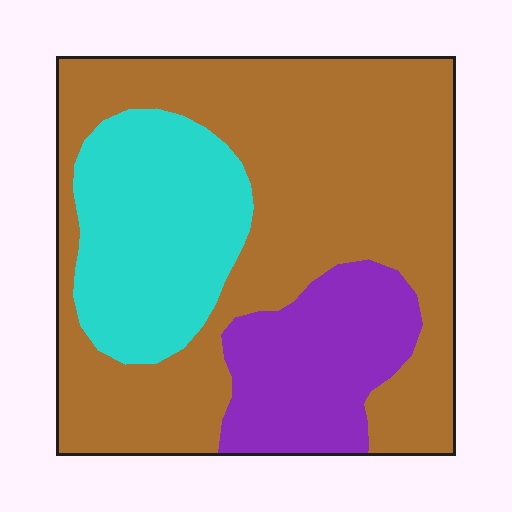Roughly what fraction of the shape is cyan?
Cyan takes up about one quarter (1/4) of the shape.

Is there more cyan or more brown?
Brown.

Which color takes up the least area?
Purple, at roughly 20%.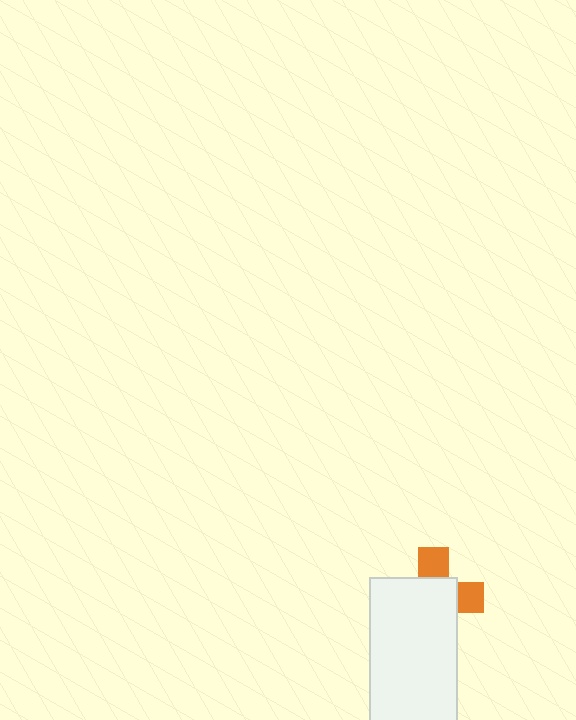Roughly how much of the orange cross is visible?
A small part of it is visible (roughly 33%).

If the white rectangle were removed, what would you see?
You would see the complete orange cross.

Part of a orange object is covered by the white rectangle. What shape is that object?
It is a cross.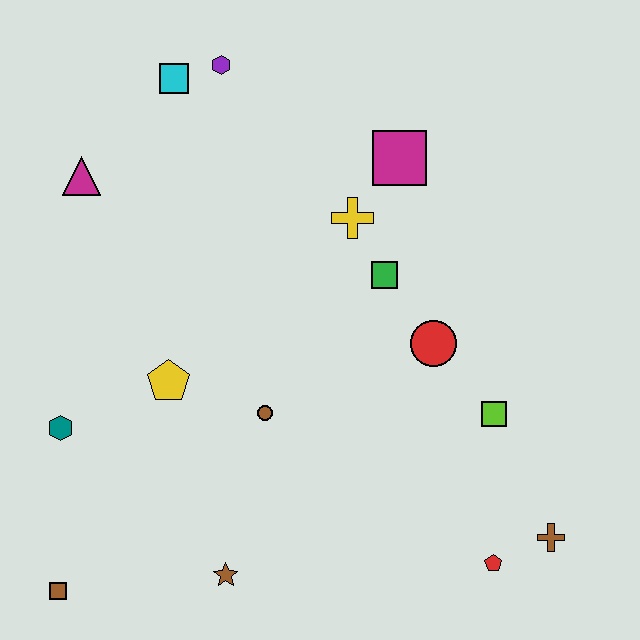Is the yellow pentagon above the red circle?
No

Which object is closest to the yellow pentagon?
The brown circle is closest to the yellow pentagon.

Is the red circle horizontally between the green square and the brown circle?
No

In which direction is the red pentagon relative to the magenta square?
The red pentagon is below the magenta square.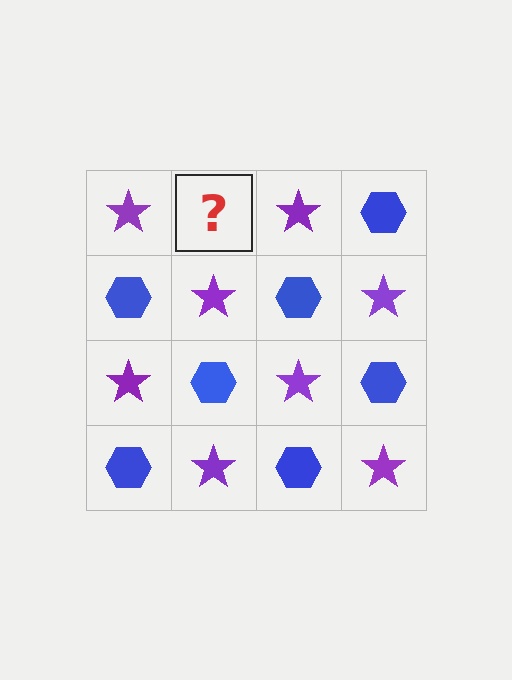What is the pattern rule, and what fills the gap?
The rule is that it alternates purple star and blue hexagon in a checkerboard pattern. The gap should be filled with a blue hexagon.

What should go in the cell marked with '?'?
The missing cell should contain a blue hexagon.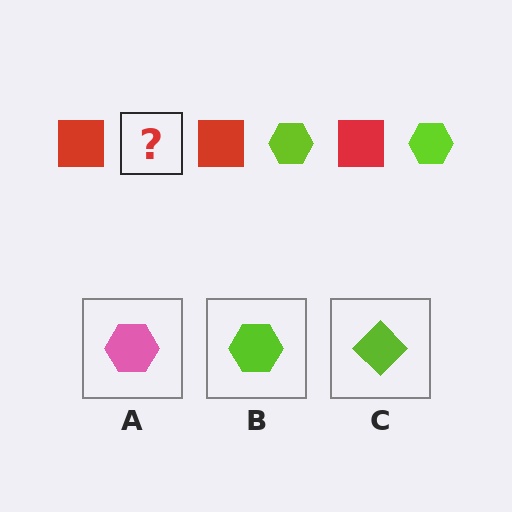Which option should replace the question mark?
Option B.